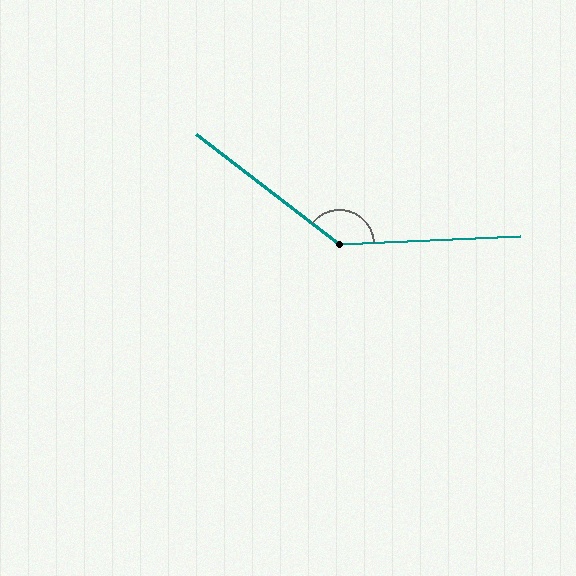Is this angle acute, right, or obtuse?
It is obtuse.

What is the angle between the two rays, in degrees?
Approximately 140 degrees.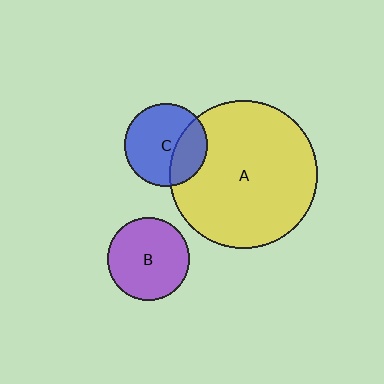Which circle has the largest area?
Circle A (yellow).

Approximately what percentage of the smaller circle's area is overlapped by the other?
Approximately 30%.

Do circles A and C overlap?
Yes.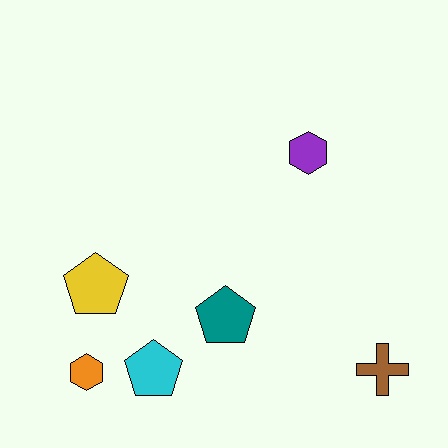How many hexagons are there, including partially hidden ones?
There are 2 hexagons.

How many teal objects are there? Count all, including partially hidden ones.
There is 1 teal object.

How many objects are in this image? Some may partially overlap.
There are 6 objects.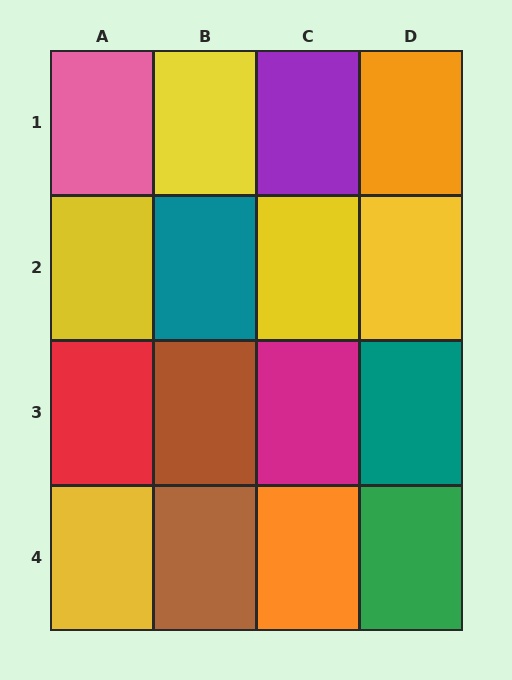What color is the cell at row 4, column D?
Green.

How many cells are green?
1 cell is green.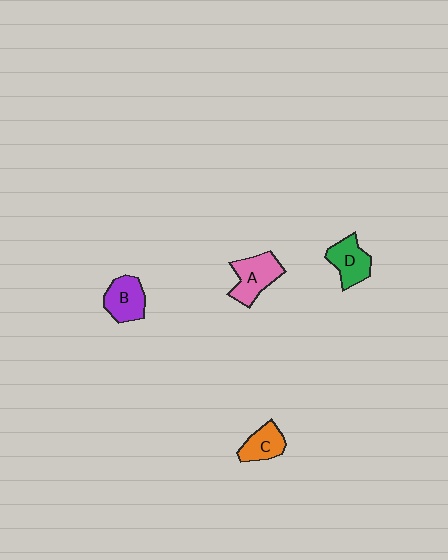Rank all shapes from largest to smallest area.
From largest to smallest: A (pink), B (purple), D (green), C (orange).